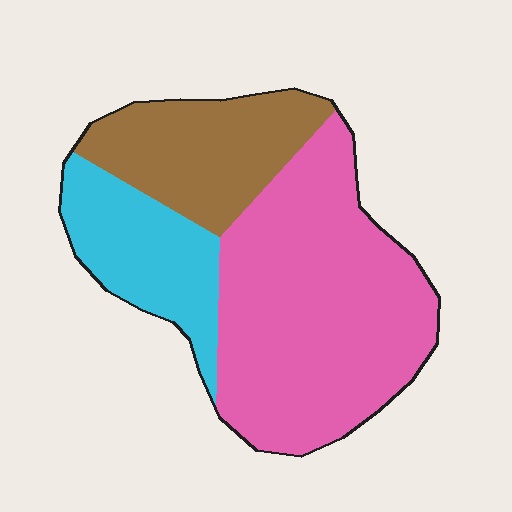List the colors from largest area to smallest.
From largest to smallest: pink, brown, cyan.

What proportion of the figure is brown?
Brown covers around 25% of the figure.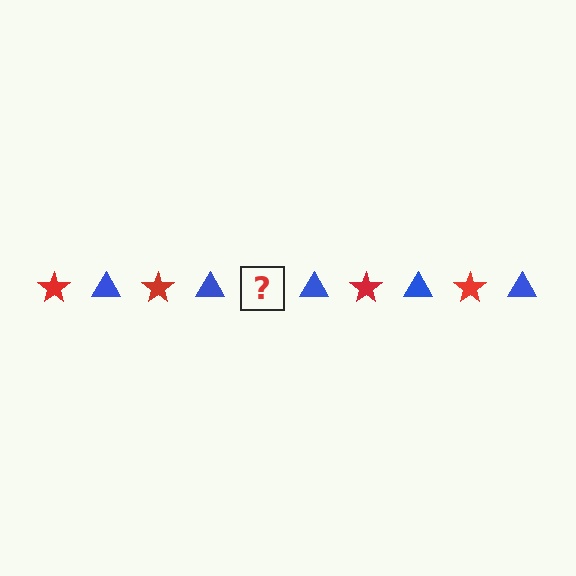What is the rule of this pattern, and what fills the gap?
The rule is that the pattern alternates between red star and blue triangle. The gap should be filled with a red star.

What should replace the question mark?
The question mark should be replaced with a red star.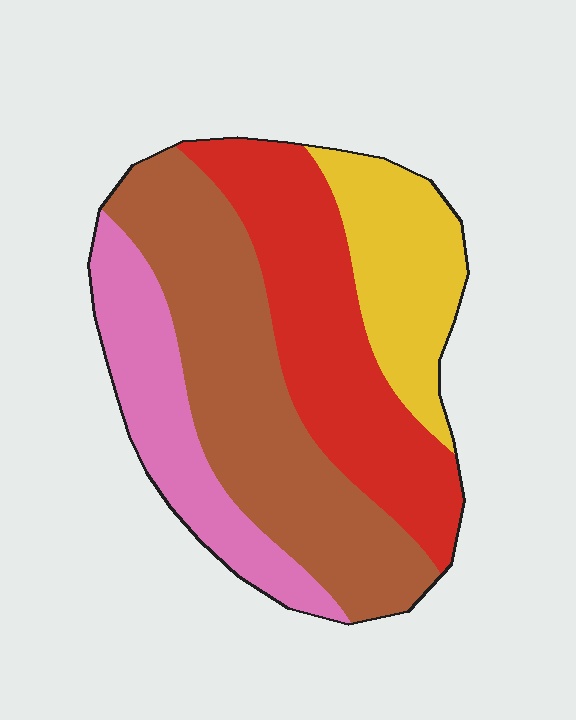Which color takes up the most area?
Brown, at roughly 35%.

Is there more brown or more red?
Brown.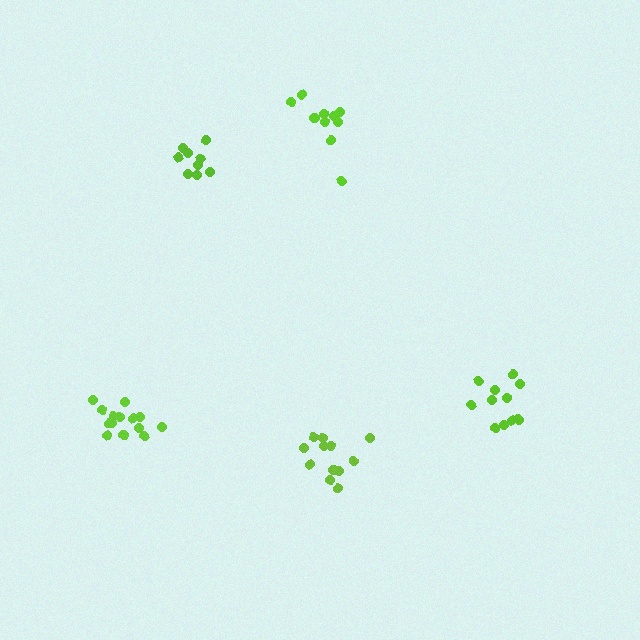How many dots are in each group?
Group 1: 11 dots, Group 2: 12 dots, Group 3: 14 dots, Group 4: 12 dots, Group 5: 9 dots (58 total).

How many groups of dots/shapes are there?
There are 5 groups.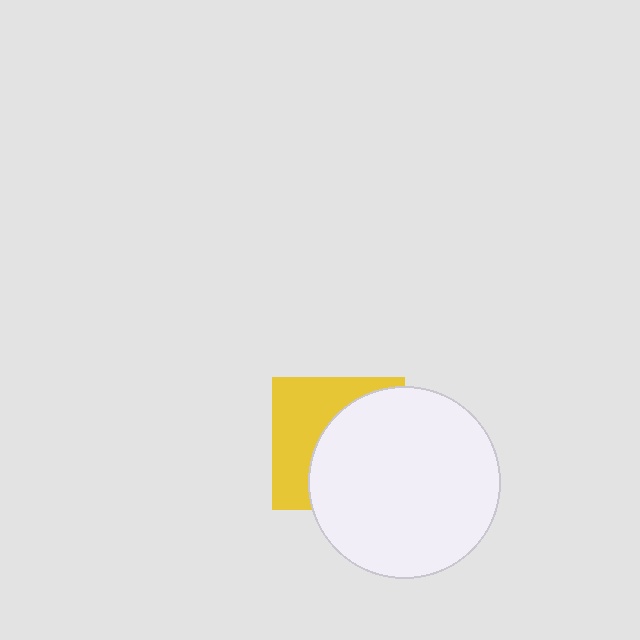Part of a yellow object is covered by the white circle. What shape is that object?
It is a square.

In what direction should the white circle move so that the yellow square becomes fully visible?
The white circle should move right. That is the shortest direction to clear the overlap and leave the yellow square fully visible.